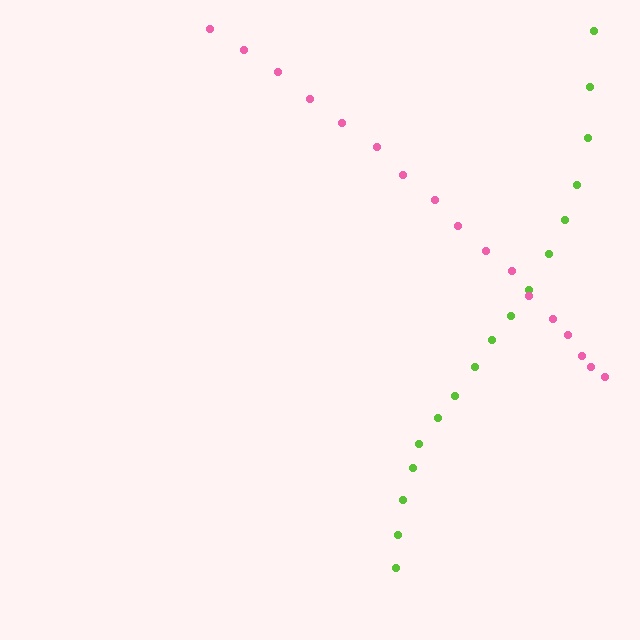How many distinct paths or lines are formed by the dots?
There are 2 distinct paths.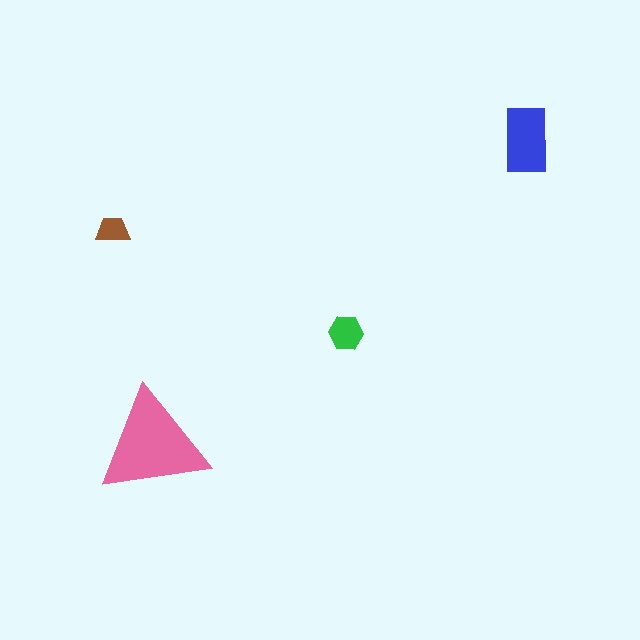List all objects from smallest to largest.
The brown trapezoid, the green hexagon, the blue rectangle, the pink triangle.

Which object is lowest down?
The pink triangle is bottommost.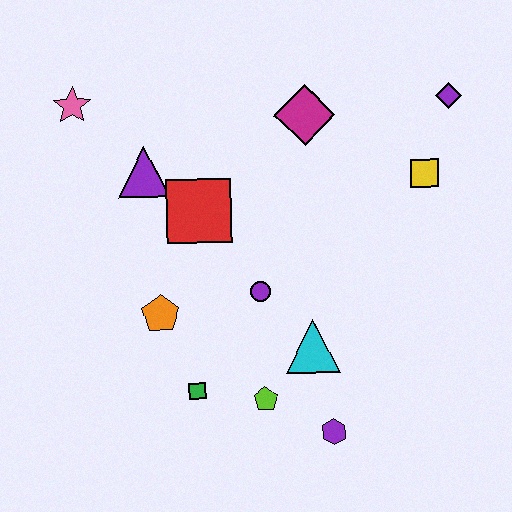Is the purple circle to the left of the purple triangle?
No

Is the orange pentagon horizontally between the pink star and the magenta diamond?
Yes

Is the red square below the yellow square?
Yes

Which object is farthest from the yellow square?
The pink star is farthest from the yellow square.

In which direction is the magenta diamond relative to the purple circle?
The magenta diamond is above the purple circle.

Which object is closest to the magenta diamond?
The yellow square is closest to the magenta diamond.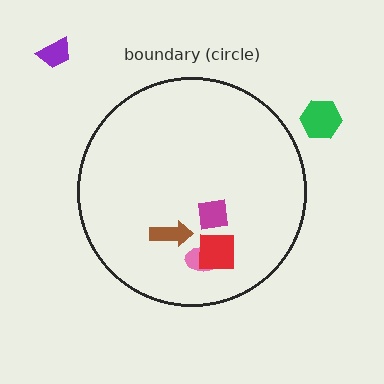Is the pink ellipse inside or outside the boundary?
Inside.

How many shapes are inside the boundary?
4 inside, 2 outside.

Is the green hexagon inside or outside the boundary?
Outside.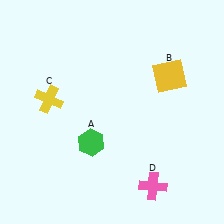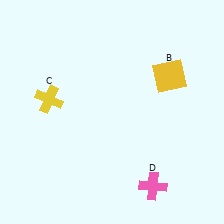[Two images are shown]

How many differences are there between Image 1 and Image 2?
There is 1 difference between the two images.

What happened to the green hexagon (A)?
The green hexagon (A) was removed in Image 2. It was in the bottom-left area of Image 1.